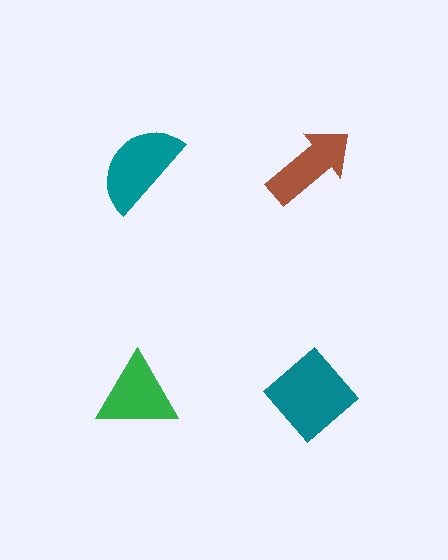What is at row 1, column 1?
A teal semicircle.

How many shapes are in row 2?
2 shapes.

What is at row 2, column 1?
A green triangle.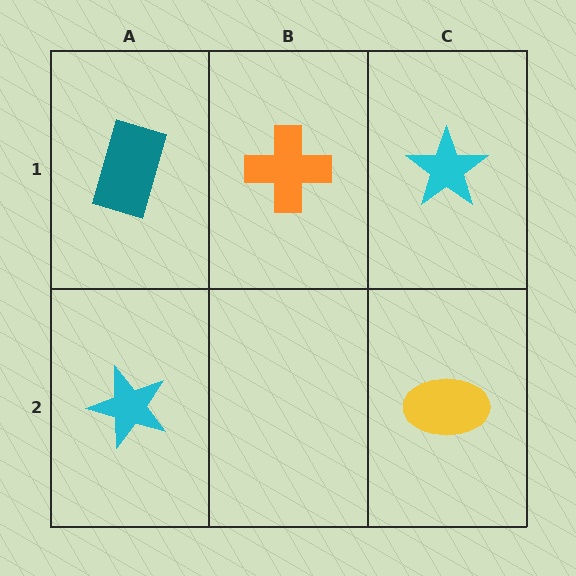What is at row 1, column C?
A cyan star.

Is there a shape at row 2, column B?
No, that cell is empty.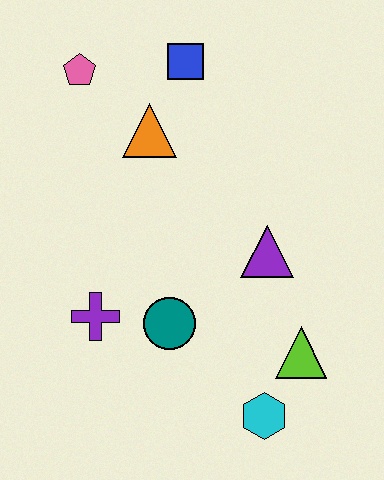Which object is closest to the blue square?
The orange triangle is closest to the blue square.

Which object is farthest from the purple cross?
The blue square is farthest from the purple cross.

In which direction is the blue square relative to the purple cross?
The blue square is above the purple cross.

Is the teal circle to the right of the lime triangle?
No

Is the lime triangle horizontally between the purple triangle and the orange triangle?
No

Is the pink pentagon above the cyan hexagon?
Yes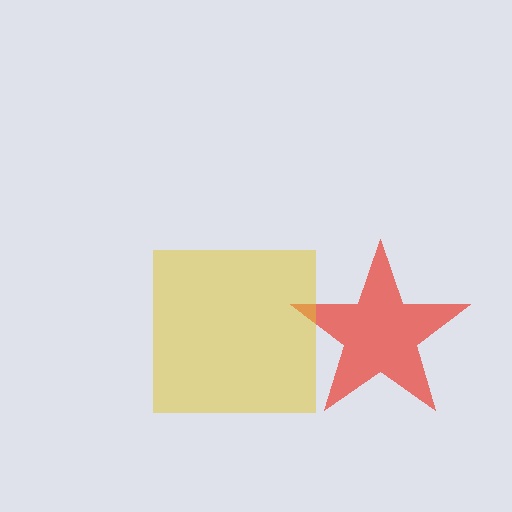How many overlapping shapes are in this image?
There are 2 overlapping shapes in the image.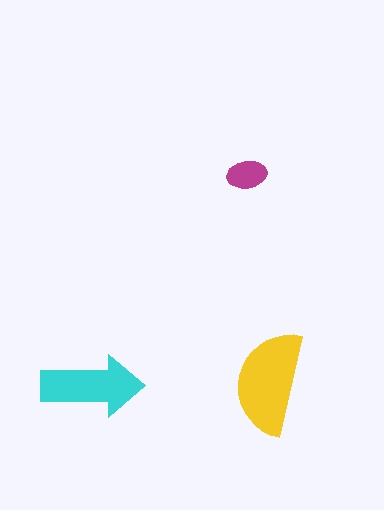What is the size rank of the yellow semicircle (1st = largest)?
1st.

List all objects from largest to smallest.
The yellow semicircle, the cyan arrow, the magenta ellipse.